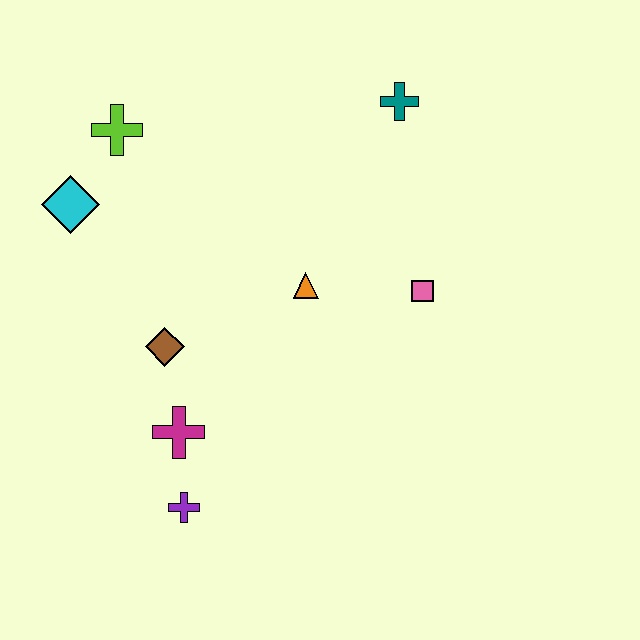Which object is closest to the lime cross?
The cyan diamond is closest to the lime cross.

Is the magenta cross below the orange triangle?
Yes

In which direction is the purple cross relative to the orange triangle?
The purple cross is below the orange triangle.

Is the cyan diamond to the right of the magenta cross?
No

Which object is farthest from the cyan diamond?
The pink square is farthest from the cyan diamond.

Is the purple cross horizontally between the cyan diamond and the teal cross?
Yes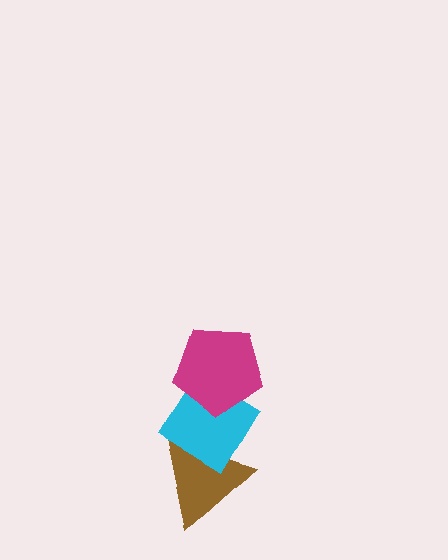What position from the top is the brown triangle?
The brown triangle is 3rd from the top.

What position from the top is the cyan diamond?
The cyan diamond is 2nd from the top.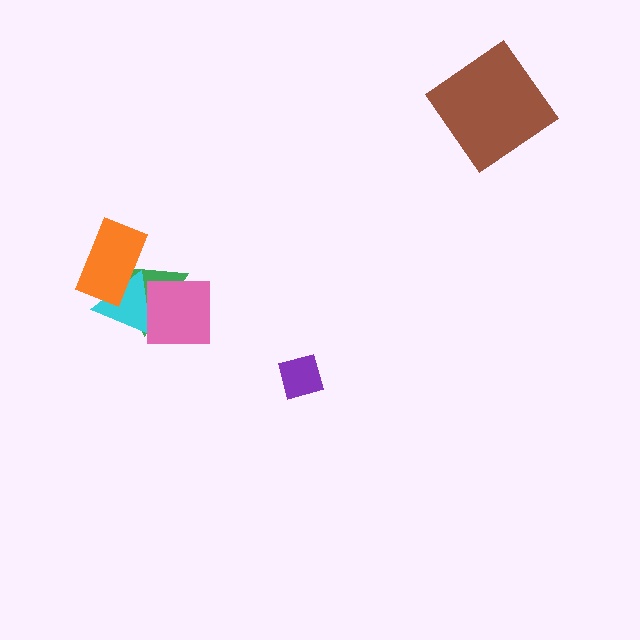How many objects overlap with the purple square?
0 objects overlap with the purple square.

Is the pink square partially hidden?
No, no other shape covers it.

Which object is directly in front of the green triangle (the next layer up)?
The cyan triangle is directly in front of the green triangle.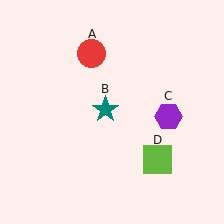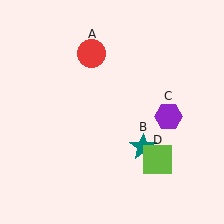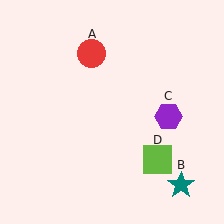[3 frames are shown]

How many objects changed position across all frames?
1 object changed position: teal star (object B).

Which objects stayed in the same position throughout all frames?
Red circle (object A) and purple hexagon (object C) and lime square (object D) remained stationary.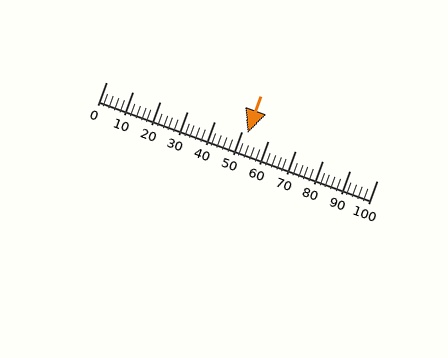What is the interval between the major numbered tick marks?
The major tick marks are spaced 10 units apart.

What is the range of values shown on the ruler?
The ruler shows values from 0 to 100.